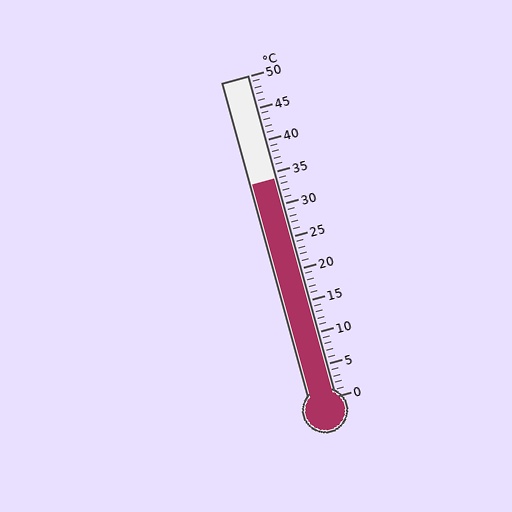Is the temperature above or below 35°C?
The temperature is below 35°C.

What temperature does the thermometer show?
The thermometer shows approximately 34°C.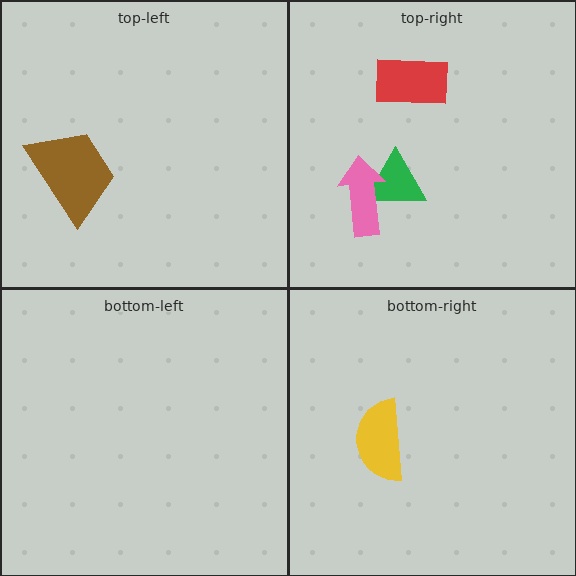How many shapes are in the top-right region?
3.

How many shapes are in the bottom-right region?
1.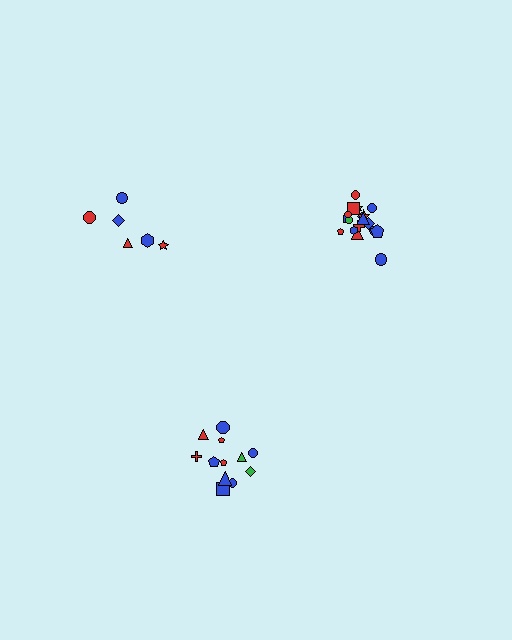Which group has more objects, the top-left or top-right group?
The top-right group.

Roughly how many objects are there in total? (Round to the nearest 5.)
Roughly 35 objects in total.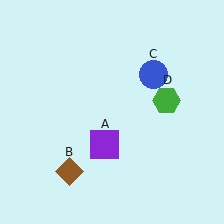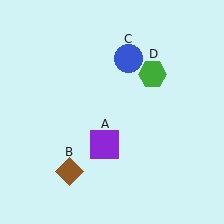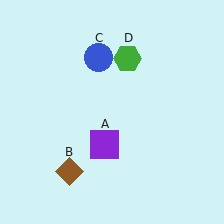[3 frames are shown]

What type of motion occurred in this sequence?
The blue circle (object C), green hexagon (object D) rotated counterclockwise around the center of the scene.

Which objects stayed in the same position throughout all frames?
Purple square (object A) and brown diamond (object B) remained stationary.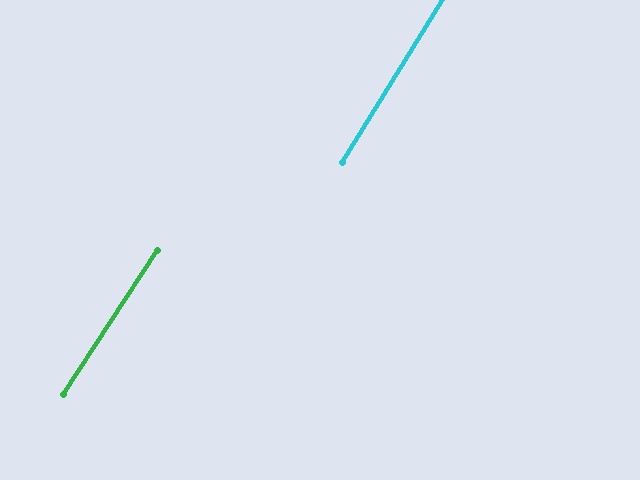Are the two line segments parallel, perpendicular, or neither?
Parallel — their directions differ by only 1.1°.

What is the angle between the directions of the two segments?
Approximately 1 degree.